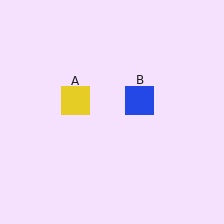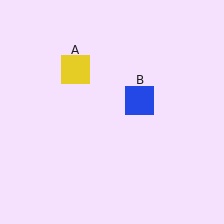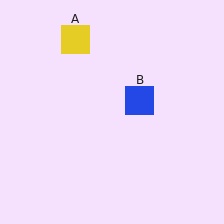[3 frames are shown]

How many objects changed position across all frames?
1 object changed position: yellow square (object A).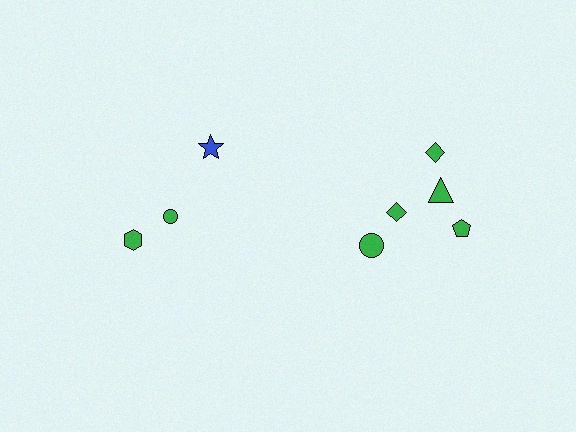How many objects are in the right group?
There are 5 objects.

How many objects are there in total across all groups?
There are 8 objects.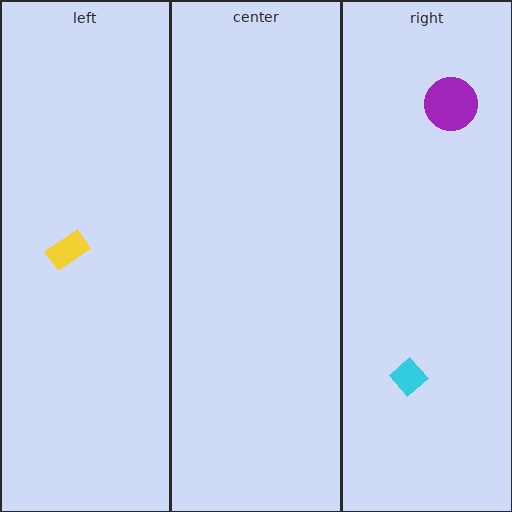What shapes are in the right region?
The purple circle, the cyan diamond.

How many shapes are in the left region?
1.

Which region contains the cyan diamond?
The right region.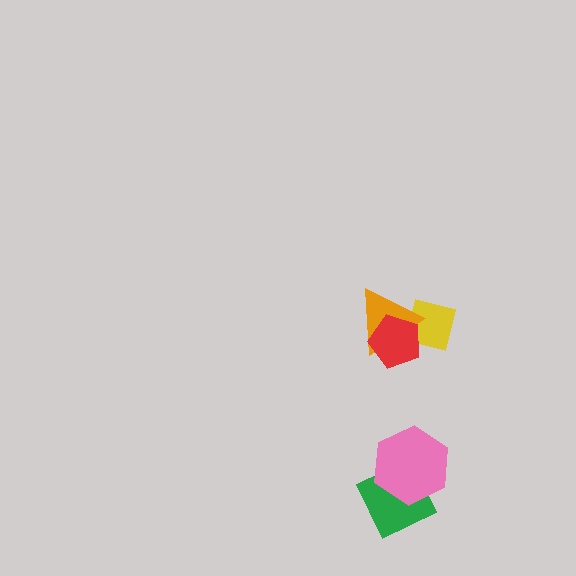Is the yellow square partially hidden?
Yes, it is partially covered by another shape.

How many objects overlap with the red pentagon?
2 objects overlap with the red pentagon.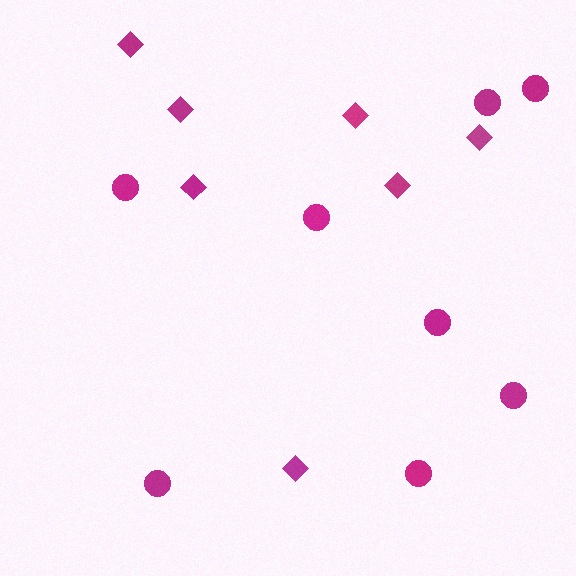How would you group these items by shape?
There are 2 groups: one group of circles (8) and one group of diamonds (7).